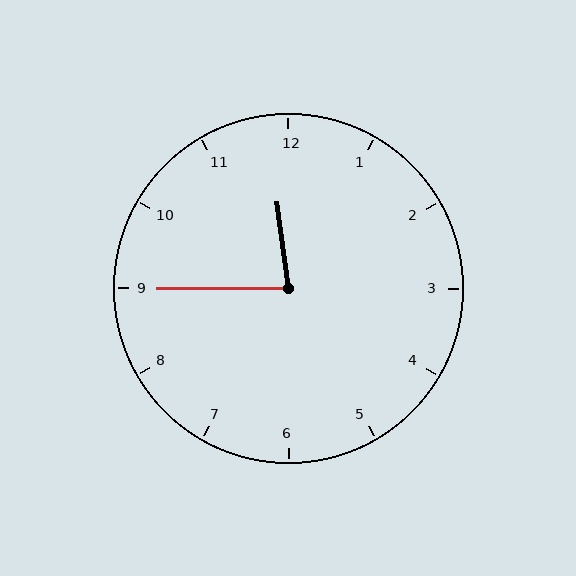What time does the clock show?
11:45.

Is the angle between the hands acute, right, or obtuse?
It is acute.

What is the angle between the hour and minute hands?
Approximately 82 degrees.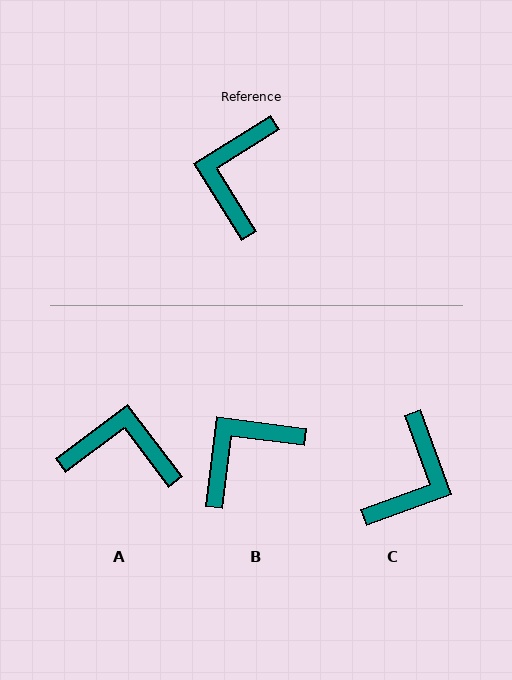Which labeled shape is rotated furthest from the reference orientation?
C, about 168 degrees away.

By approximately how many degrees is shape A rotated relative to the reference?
Approximately 85 degrees clockwise.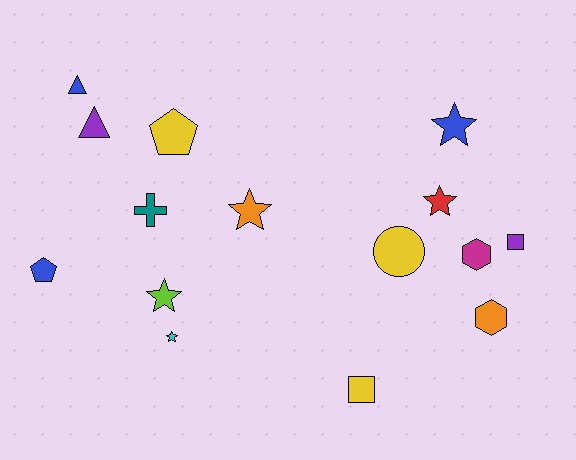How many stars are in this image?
There are 5 stars.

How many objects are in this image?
There are 15 objects.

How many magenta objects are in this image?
There is 1 magenta object.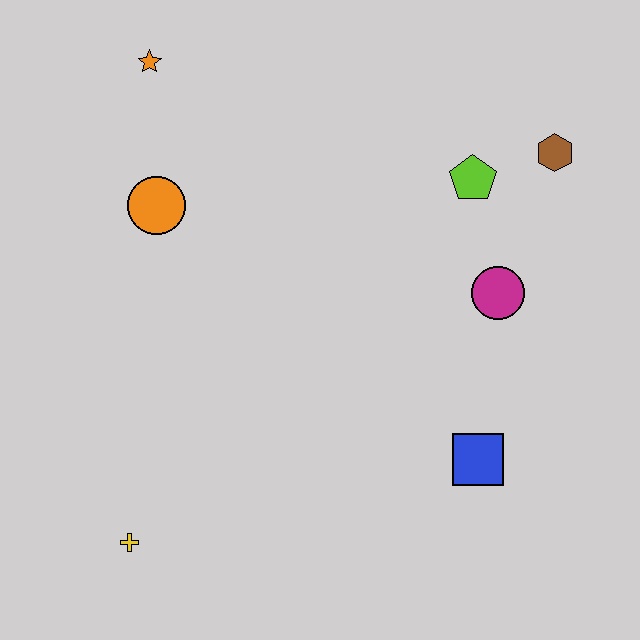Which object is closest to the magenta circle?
The lime pentagon is closest to the magenta circle.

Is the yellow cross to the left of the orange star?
Yes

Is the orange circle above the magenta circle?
Yes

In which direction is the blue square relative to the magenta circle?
The blue square is below the magenta circle.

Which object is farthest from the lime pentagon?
The yellow cross is farthest from the lime pentagon.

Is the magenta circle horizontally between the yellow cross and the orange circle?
No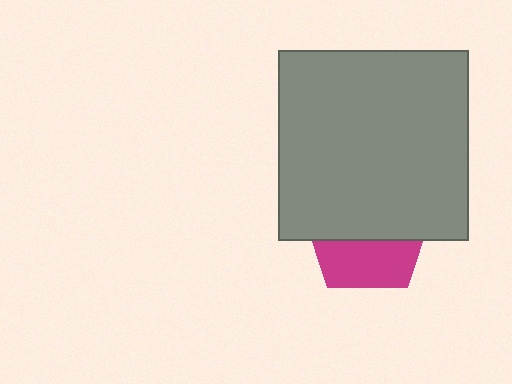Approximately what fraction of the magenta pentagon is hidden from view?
Roughly 61% of the magenta pentagon is hidden behind the gray square.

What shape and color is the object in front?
The object in front is a gray square.